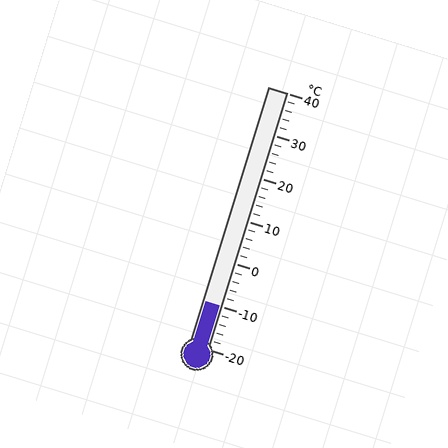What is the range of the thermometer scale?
The thermometer scale ranges from -20°C to 40°C.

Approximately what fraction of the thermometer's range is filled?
The thermometer is filled to approximately 15% of its range.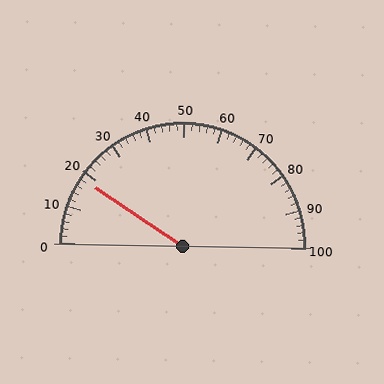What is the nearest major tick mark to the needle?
The nearest major tick mark is 20.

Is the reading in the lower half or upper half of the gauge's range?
The reading is in the lower half of the range (0 to 100).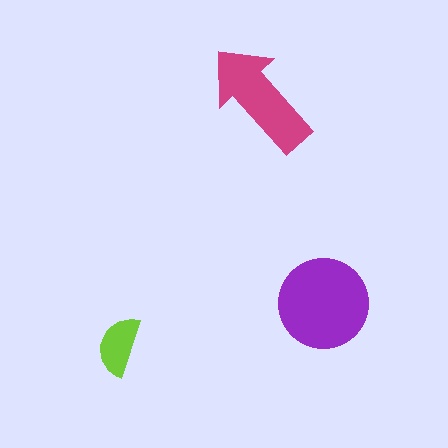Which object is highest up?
The magenta arrow is topmost.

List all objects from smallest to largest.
The lime semicircle, the magenta arrow, the purple circle.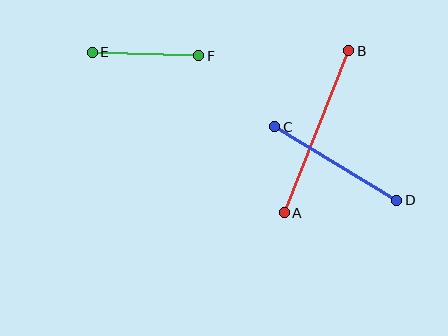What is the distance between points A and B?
The distance is approximately 174 pixels.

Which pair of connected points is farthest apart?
Points A and B are farthest apart.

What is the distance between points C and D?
The distance is approximately 143 pixels.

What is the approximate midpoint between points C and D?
The midpoint is at approximately (336, 164) pixels.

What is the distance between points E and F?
The distance is approximately 106 pixels.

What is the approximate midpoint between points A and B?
The midpoint is at approximately (316, 132) pixels.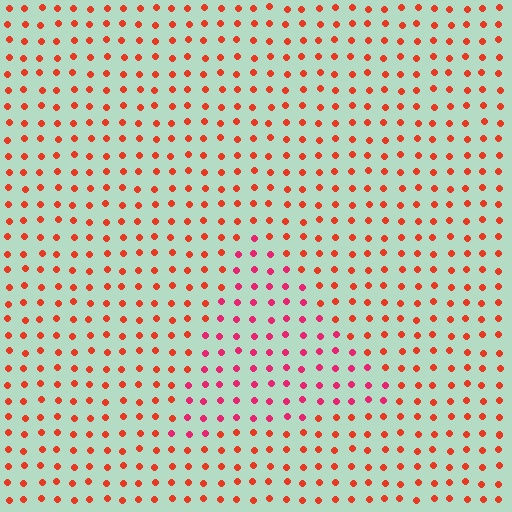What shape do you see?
I see a triangle.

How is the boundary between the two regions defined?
The boundary is defined purely by a slight shift in hue (about 30 degrees). Spacing, size, and orientation are identical on both sides.